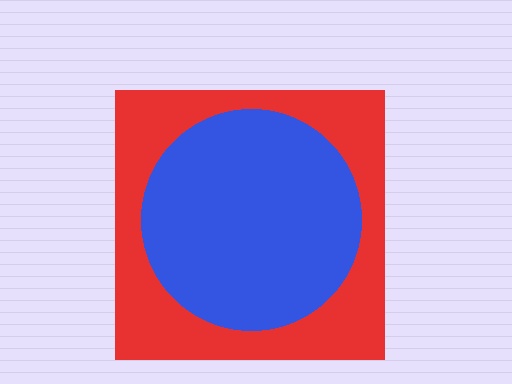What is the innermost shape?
The blue circle.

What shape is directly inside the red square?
The blue circle.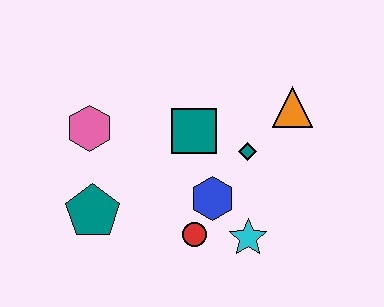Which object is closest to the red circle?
The blue hexagon is closest to the red circle.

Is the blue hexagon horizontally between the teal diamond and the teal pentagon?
Yes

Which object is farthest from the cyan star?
The pink hexagon is farthest from the cyan star.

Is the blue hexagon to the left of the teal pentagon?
No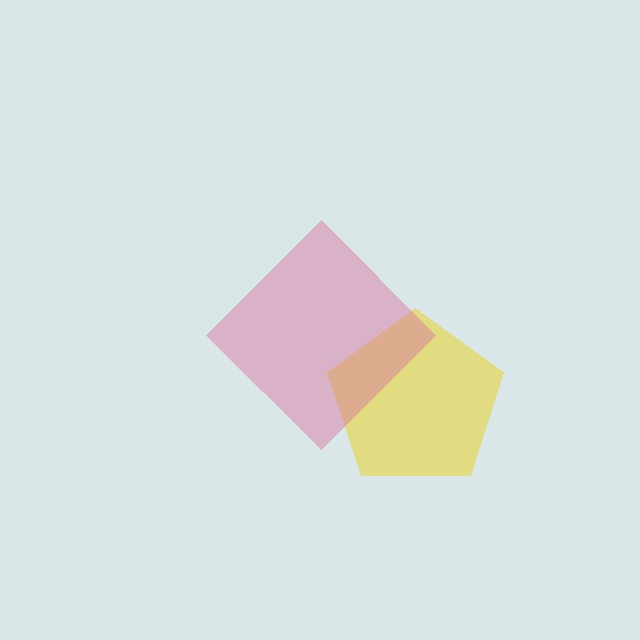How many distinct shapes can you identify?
There are 2 distinct shapes: a yellow pentagon, a pink diamond.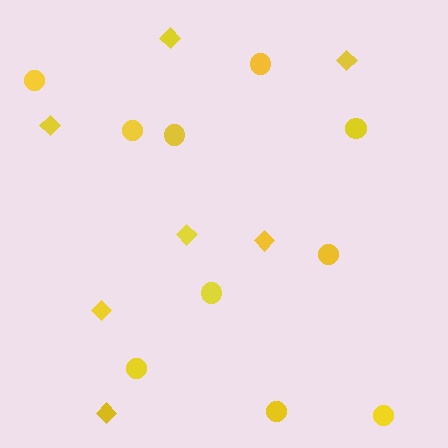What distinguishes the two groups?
There are 2 groups: one group of diamonds (7) and one group of circles (10).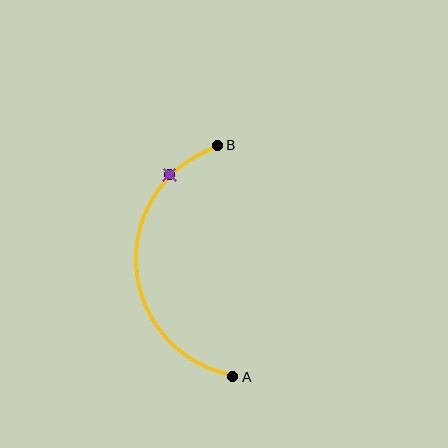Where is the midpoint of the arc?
The arc midpoint is the point on the curve farthest from the straight line joining A and B. It sits to the left of that line.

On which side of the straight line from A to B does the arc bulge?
The arc bulges to the left of the straight line connecting A and B.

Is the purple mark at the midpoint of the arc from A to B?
No. The purple mark lies on the arc but is closer to endpoint B. The arc midpoint would be at the point on the curve equidistant along the arc from both A and B.